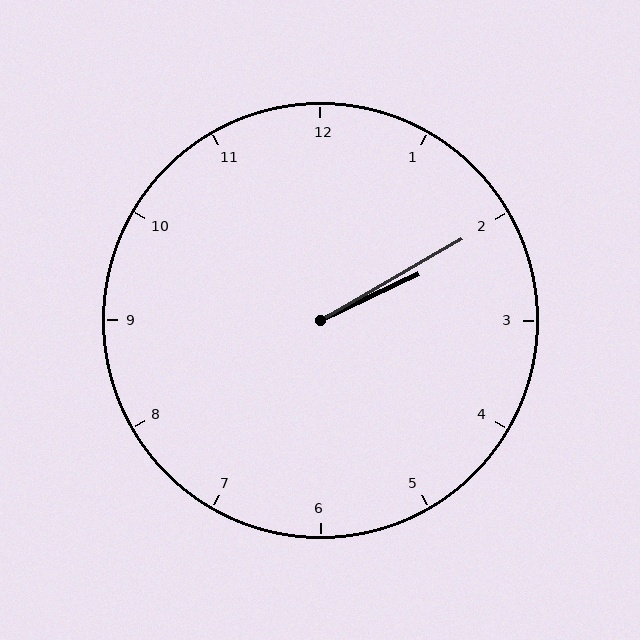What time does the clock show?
2:10.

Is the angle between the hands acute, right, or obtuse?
It is acute.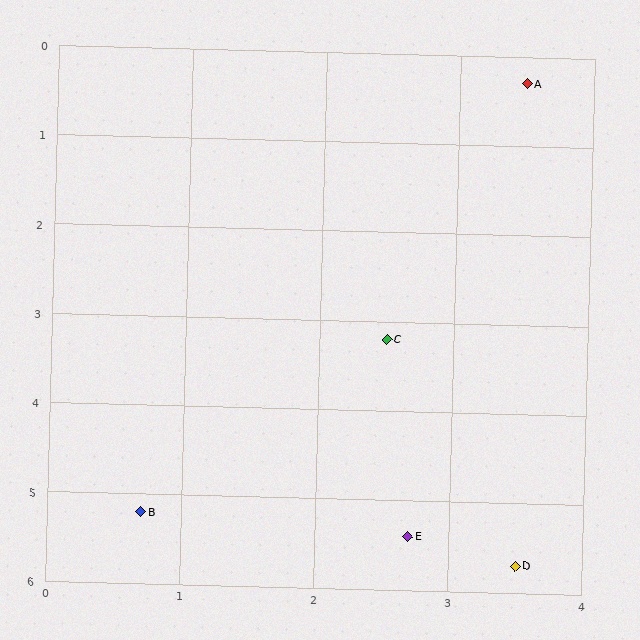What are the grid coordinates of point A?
Point A is at approximately (3.5, 0.3).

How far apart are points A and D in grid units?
Points A and D are about 5.4 grid units apart.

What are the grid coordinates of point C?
Point C is at approximately (2.5, 3.2).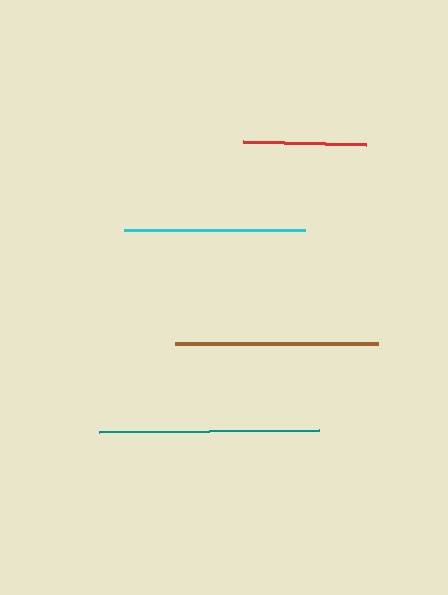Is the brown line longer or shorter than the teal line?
The teal line is longer than the brown line.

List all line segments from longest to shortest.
From longest to shortest: teal, brown, cyan, red.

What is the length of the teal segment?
The teal segment is approximately 220 pixels long.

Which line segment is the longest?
The teal line is the longest at approximately 220 pixels.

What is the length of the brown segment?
The brown segment is approximately 203 pixels long.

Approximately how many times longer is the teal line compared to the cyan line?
The teal line is approximately 1.2 times the length of the cyan line.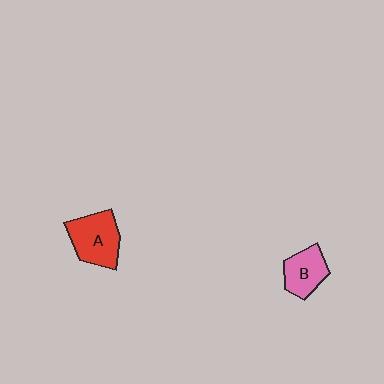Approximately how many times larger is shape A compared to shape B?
Approximately 1.4 times.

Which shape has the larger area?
Shape A (red).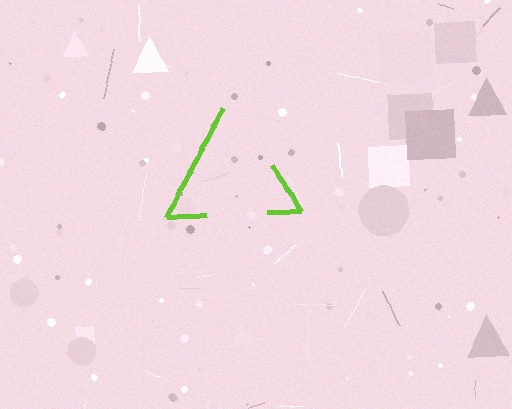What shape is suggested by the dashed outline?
The dashed outline suggests a triangle.